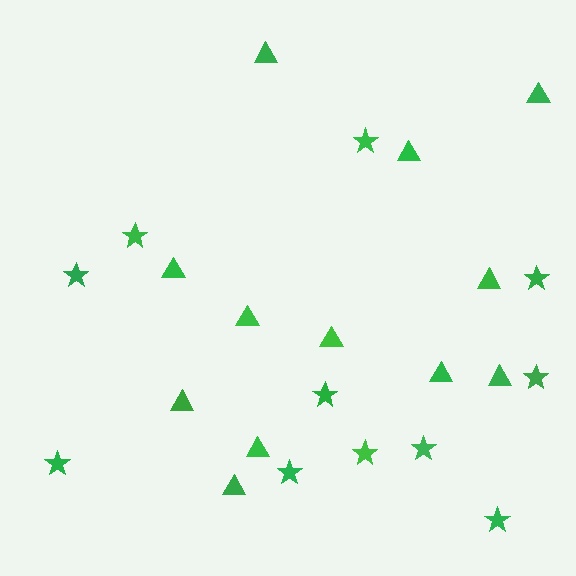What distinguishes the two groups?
There are 2 groups: one group of triangles (12) and one group of stars (11).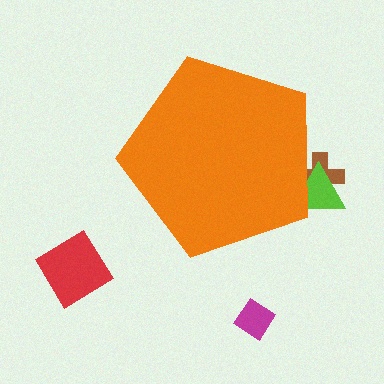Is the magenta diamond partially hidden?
No, the magenta diamond is fully visible.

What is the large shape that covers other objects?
An orange pentagon.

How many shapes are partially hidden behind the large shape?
2 shapes are partially hidden.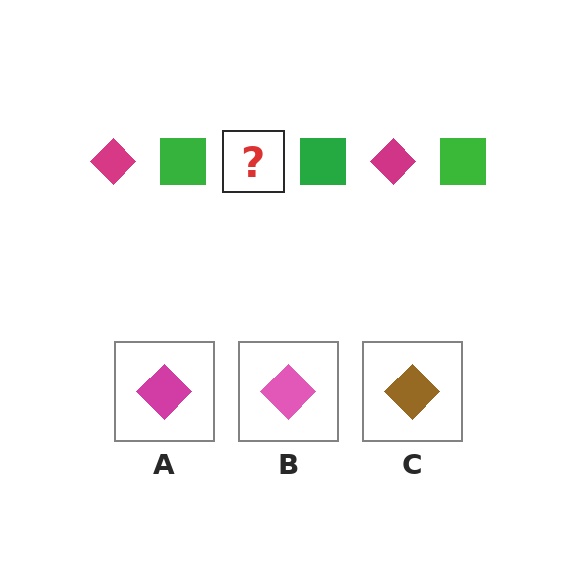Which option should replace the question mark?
Option A.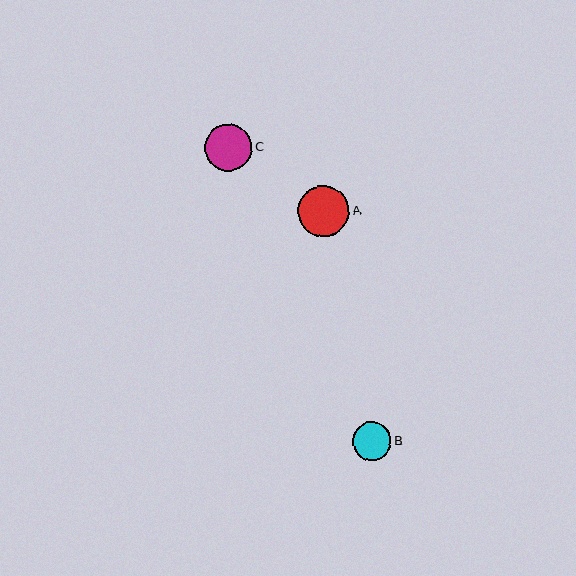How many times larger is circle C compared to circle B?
Circle C is approximately 1.2 times the size of circle B.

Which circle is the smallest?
Circle B is the smallest with a size of approximately 39 pixels.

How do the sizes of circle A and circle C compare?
Circle A and circle C are approximately the same size.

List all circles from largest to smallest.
From largest to smallest: A, C, B.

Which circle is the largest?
Circle A is the largest with a size of approximately 51 pixels.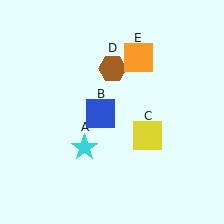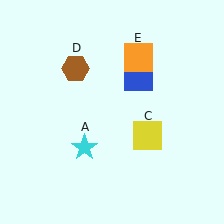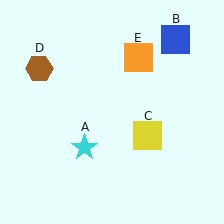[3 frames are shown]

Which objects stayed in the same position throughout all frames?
Cyan star (object A) and yellow square (object C) and orange square (object E) remained stationary.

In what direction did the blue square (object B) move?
The blue square (object B) moved up and to the right.